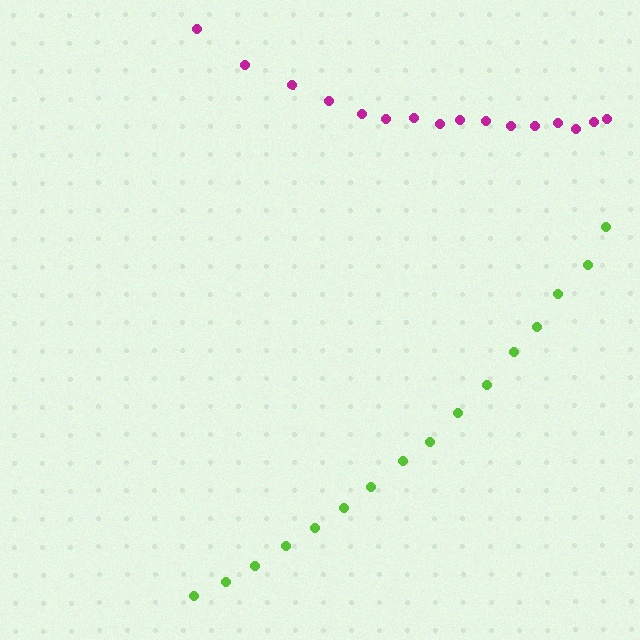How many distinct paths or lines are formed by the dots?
There are 2 distinct paths.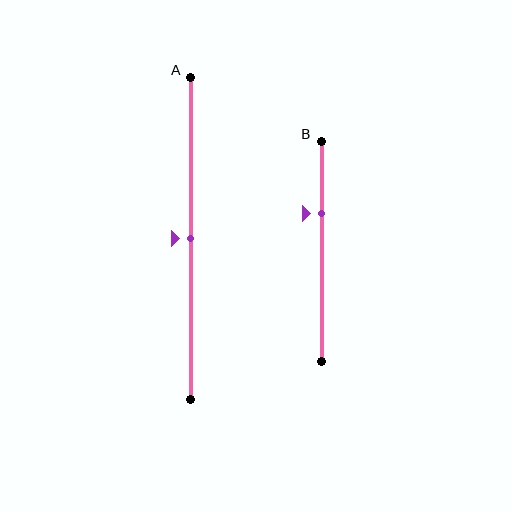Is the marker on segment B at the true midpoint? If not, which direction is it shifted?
No, the marker on segment B is shifted upward by about 17% of the segment length.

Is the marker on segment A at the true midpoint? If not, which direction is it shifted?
Yes, the marker on segment A is at the true midpoint.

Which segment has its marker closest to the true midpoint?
Segment A has its marker closest to the true midpoint.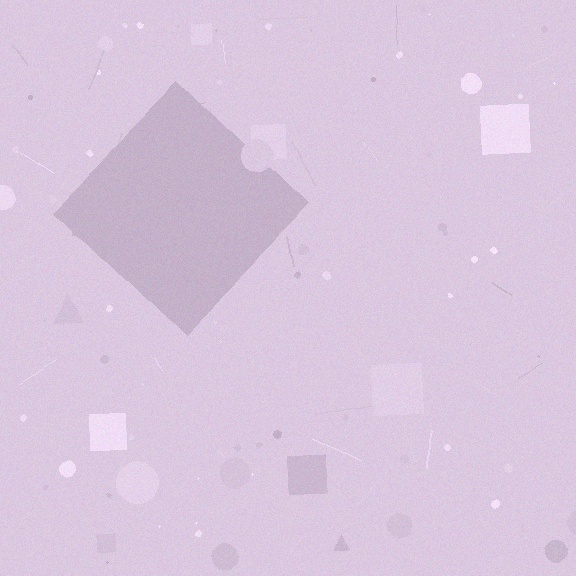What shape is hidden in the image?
A diamond is hidden in the image.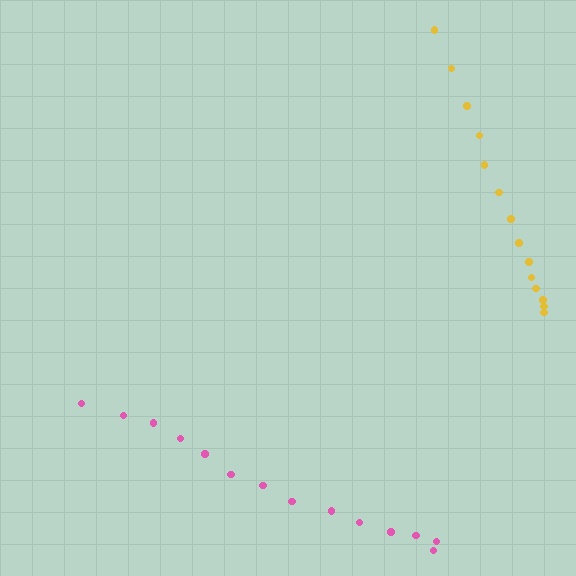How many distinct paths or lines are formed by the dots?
There are 2 distinct paths.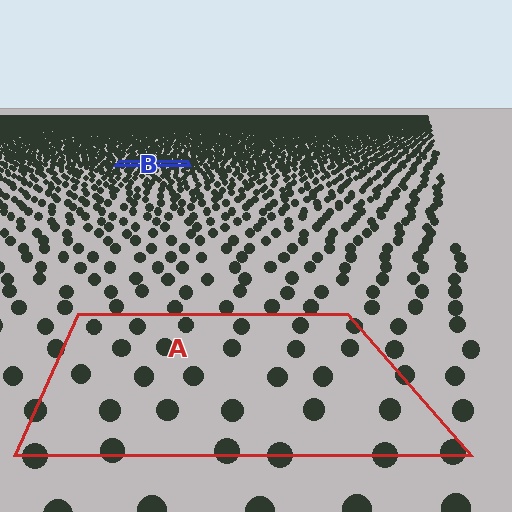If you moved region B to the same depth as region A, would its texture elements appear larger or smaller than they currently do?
They would appear larger. At a closer depth, the same texture elements are projected at a bigger on-screen size.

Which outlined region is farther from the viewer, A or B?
Region B is farther from the viewer — the texture elements inside it appear smaller and more densely packed.